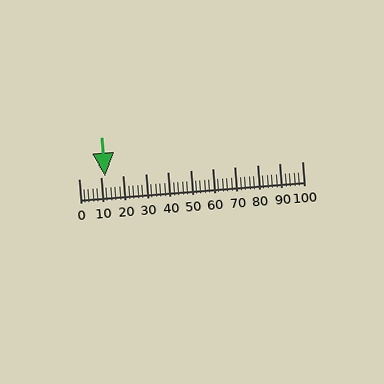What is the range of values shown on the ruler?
The ruler shows values from 0 to 100.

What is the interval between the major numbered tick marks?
The major tick marks are spaced 10 units apart.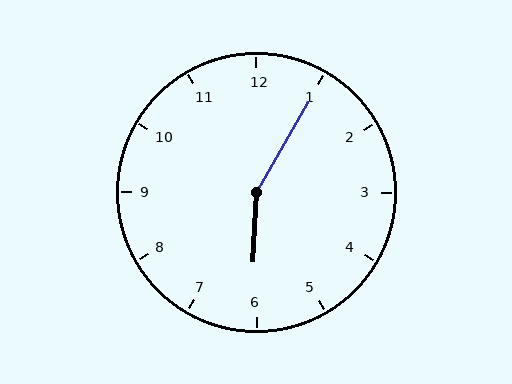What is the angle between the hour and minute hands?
Approximately 152 degrees.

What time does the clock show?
6:05.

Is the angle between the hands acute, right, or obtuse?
It is obtuse.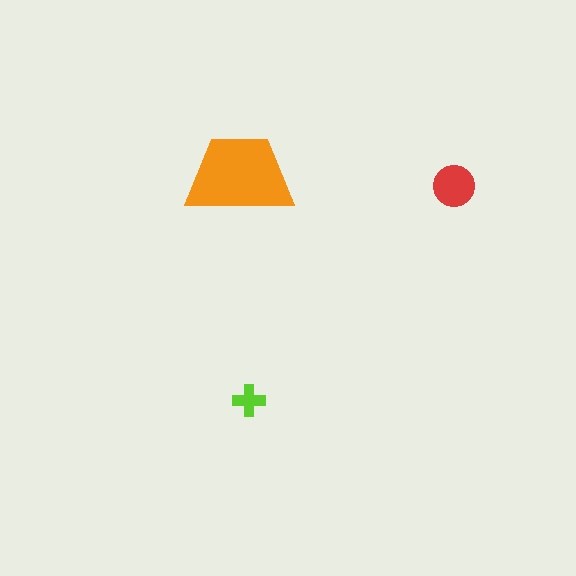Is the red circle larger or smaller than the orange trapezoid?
Smaller.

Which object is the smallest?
The lime cross.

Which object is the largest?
The orange trapezoid.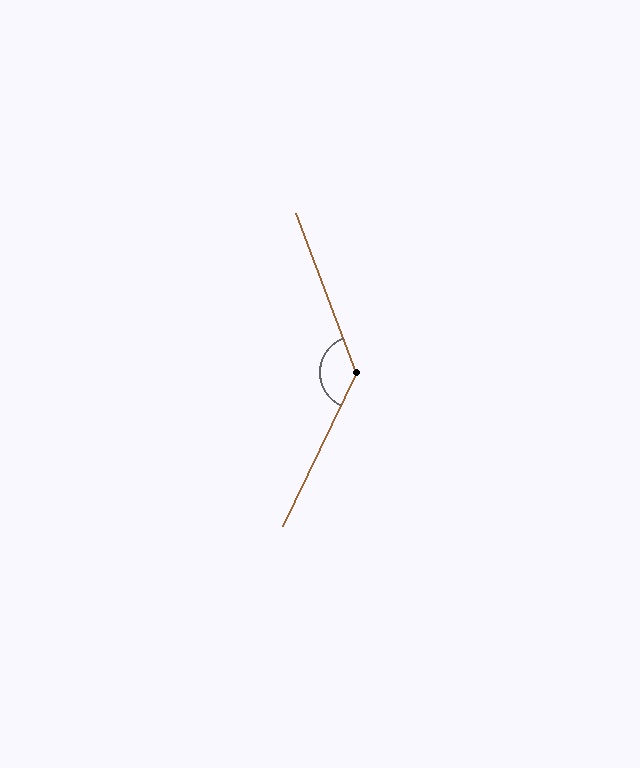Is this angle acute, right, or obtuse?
It is obtuse.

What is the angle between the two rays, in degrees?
Approximately 133 degrees.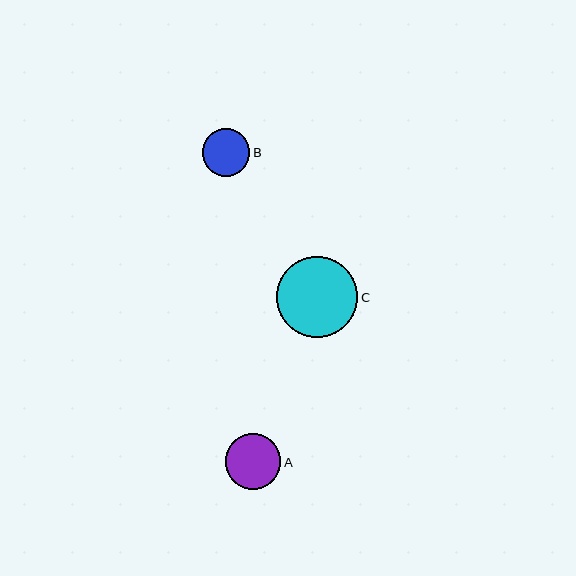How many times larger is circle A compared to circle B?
Circle A is approximately 1.2 times the size of circle B.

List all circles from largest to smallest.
From largest to smallest: C, A, B.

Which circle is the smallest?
Circle B is the smallest with a size of approximately 47 pixels.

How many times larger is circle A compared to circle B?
Circle A is approximately 1.2 times the size of circle B.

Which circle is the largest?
Circle C is the largest with a size of approximately 81 pixels.